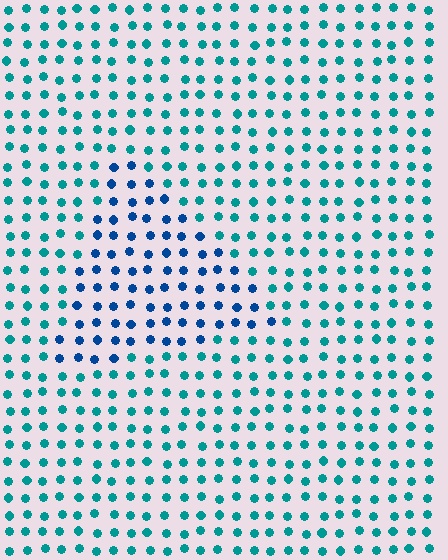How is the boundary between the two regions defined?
The boundary is defined purely by a slight shift in hue (about 35 degrees). Spacing, size, and orientation are identical on both sides.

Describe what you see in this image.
The image is filled with small teal elements in a uniform arrangement. A triangle-shaped region is visible where the elements are tinted to a slightly different hue, forming a subtle color boundary.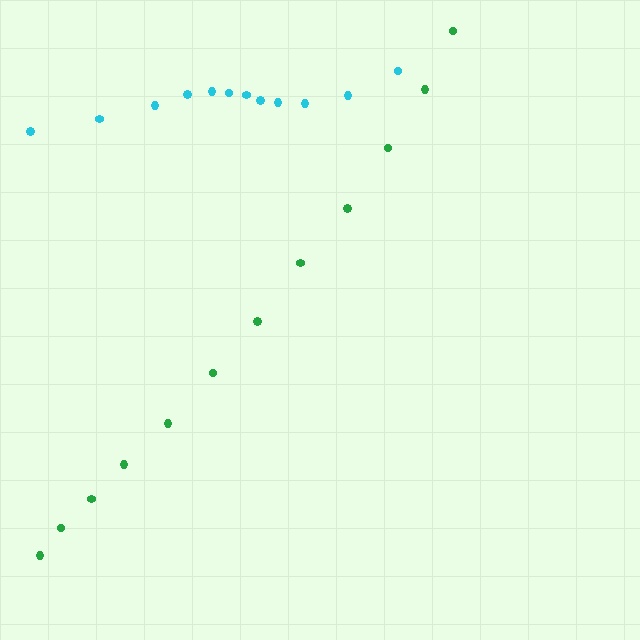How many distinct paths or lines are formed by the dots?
There are 2 distinct paths.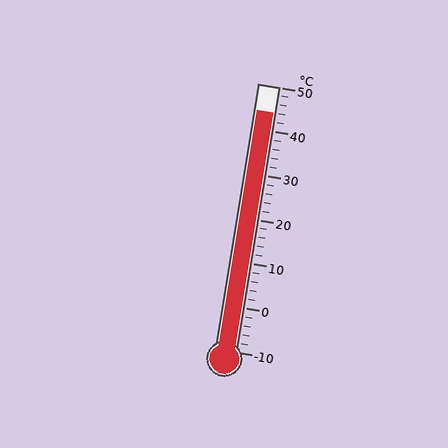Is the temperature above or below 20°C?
The temperature is above 20°C.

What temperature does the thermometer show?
The thermometer shows approximately 44°C.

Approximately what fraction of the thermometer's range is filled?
The thermometer is filled to approximately 90% of its range.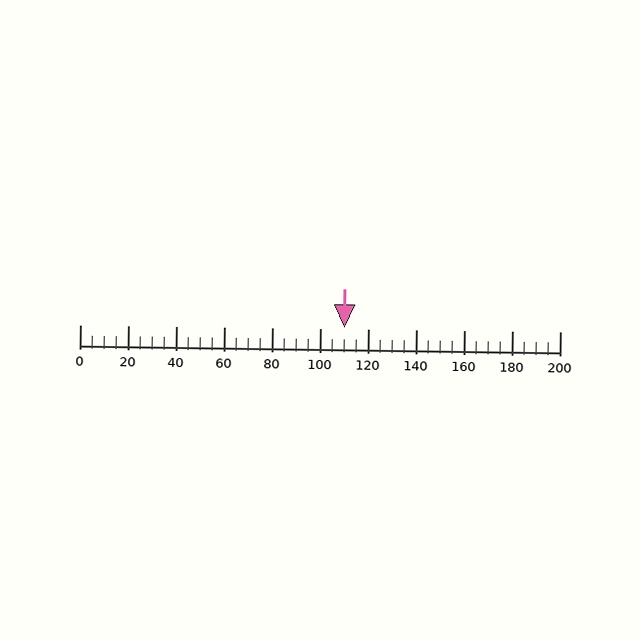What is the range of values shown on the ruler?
The ruler shows values from 0 to 200.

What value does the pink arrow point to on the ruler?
The pink arrow points to approximately 110.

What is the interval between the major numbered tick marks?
The major tick marks are spaced 20 units apart.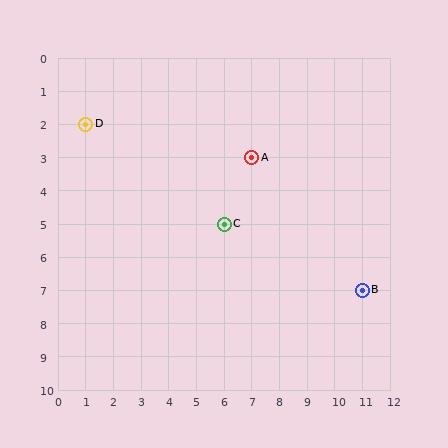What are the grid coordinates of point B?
Point B is at grid coordinates (11, 7).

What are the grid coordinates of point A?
Point A is at grid coordinates (7, 3).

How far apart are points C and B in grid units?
Points C and B are 5 columns and 2 rows apart (about 5.4 grid units diagonally).